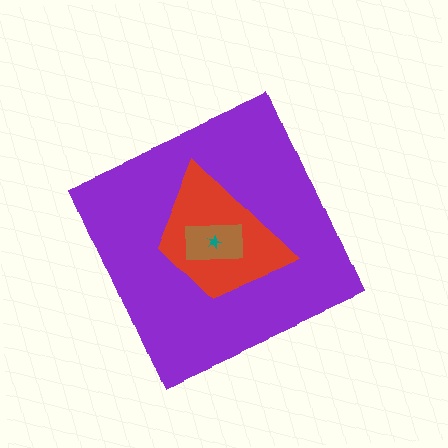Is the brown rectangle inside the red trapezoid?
Yes.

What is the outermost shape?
The purple diamond.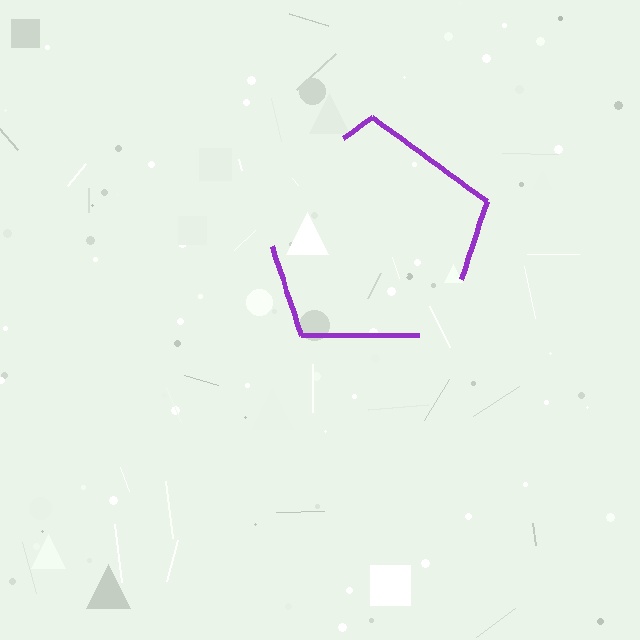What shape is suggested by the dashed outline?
The dashed outline suggests a pentagon.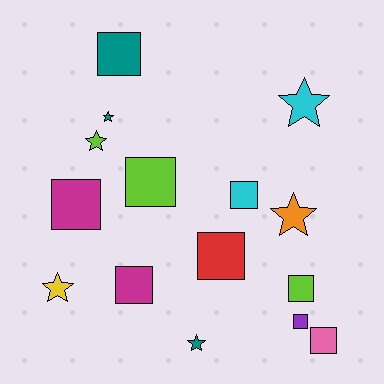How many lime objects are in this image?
There are 3 lime objects.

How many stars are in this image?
There are 6 stars.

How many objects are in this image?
There are 15 objects.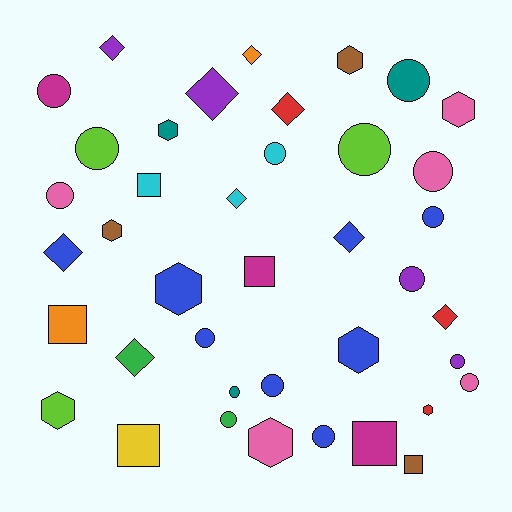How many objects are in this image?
There are 40 objects.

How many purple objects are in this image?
There are 4 purple objects.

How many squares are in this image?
There are 6 squares.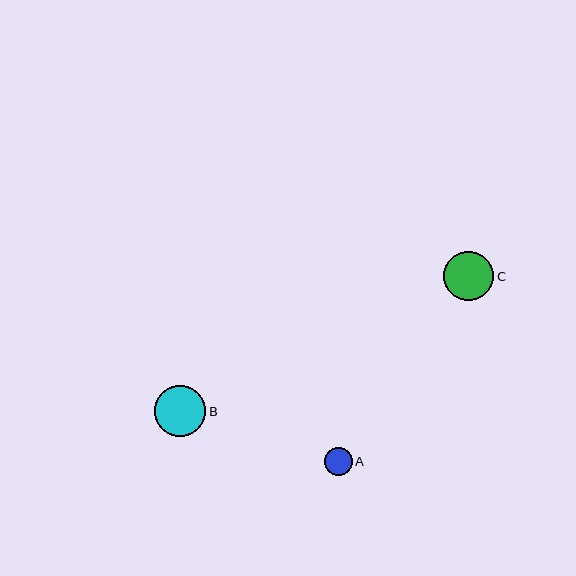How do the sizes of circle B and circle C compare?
Circle B and circle C are approximately the same size.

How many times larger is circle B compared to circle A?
Circle B is approximately 1.8 times the size of circle A.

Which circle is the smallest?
Circle A is the smallest with a size of approximately 28 pixels.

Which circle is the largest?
Circle B is the largest with a size of approximately 51 pixels.